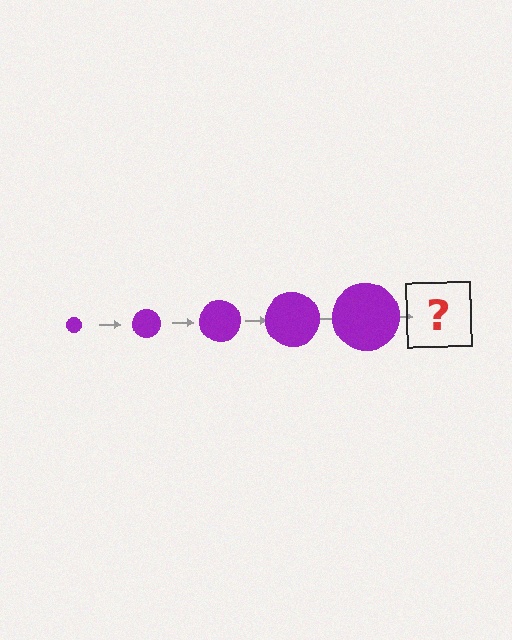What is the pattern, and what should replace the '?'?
The pattern is that the circle gets progressively larger each step. The '?' should be a purple circle, larger than the previous one.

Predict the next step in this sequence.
The next step is a purple circle, larger than the previous one.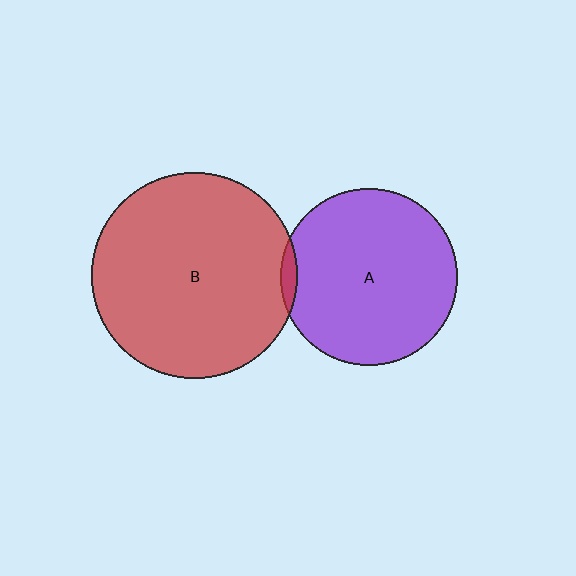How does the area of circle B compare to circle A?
Approximately 1.4 times.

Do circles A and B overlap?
Yes.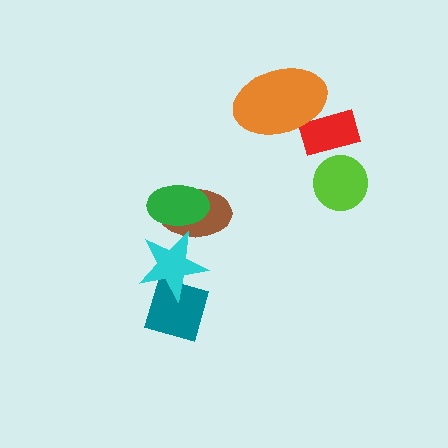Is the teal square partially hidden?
Yes, it is partially covered by another shape.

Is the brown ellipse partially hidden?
Yes, it is partially covered by another shape.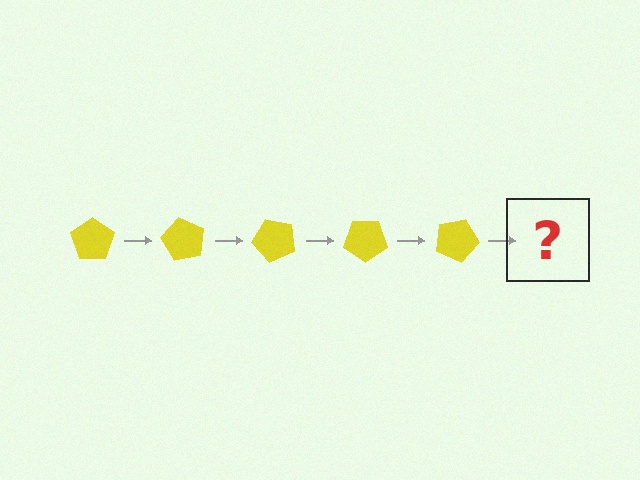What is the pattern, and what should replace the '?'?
The pattern is that the pentagon rotates 60 degrees each step. The '?' should be a yellow pentagon rotated 300 degrees.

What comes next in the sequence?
The next element should be a yellow pentagon rotated 300 degrees.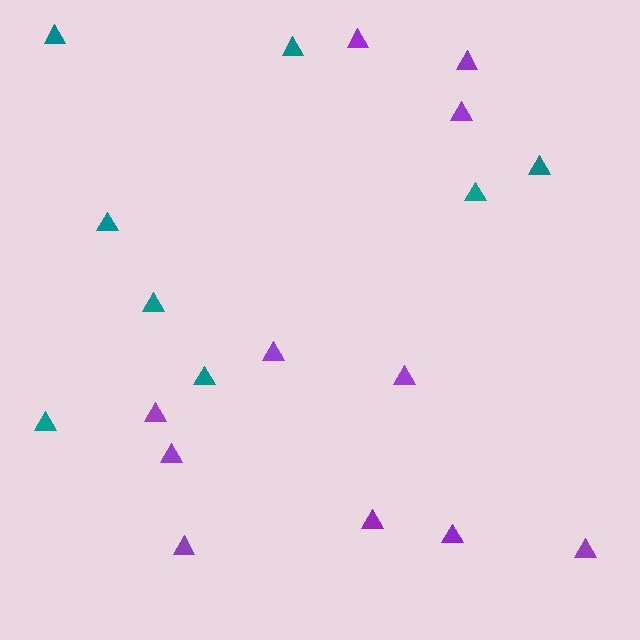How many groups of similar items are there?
There are 2 groups: one group of purple triangles (11) and one group of teal triangles (8).